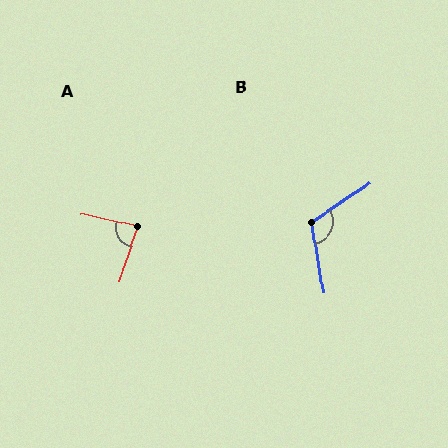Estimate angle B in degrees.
Approximately 114 degrees.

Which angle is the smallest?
A, at approximately 84 degrees.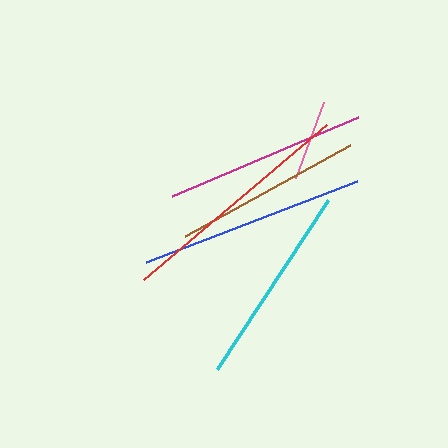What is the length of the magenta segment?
The magenta segment is approximately 202 pixels long.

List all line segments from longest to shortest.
From longest to shortest: red, blue, cyan, magenta, brown, pink.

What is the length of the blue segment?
The blue segment is approximately 226 pixels long.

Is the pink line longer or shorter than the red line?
The red line is longer than the pink line.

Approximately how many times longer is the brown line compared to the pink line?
The brown line is approximately 2.3 times the length of the pink line.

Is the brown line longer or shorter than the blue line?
The blue line is longer than the brown line.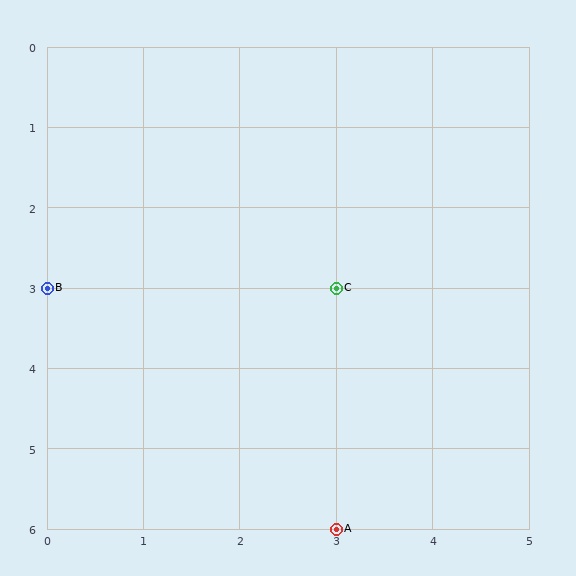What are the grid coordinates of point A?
Point A is at grid coordinates (3, 6).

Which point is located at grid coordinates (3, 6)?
Point A is at (3, 6).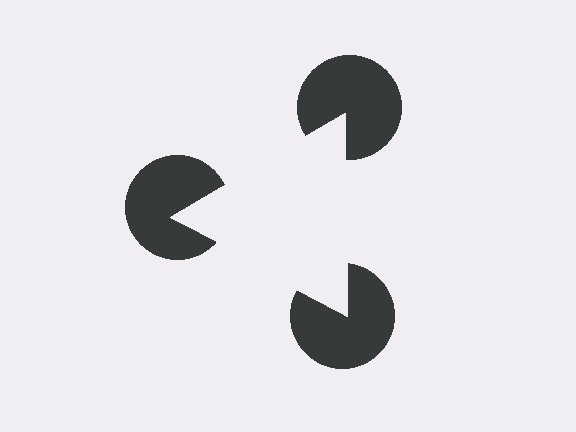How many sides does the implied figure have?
3 sides.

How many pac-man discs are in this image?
There are 3 — one at each vertex of the illusory triangle.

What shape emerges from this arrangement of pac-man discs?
An illusory triangle — its edges are inferred from the aligned wedge cuts in the pac-man discs, not physically drawn.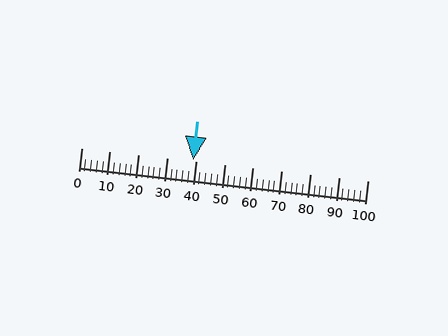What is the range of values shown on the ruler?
The ruler shows values from 0 to 100.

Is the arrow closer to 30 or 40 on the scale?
The arrow is closer to 40.